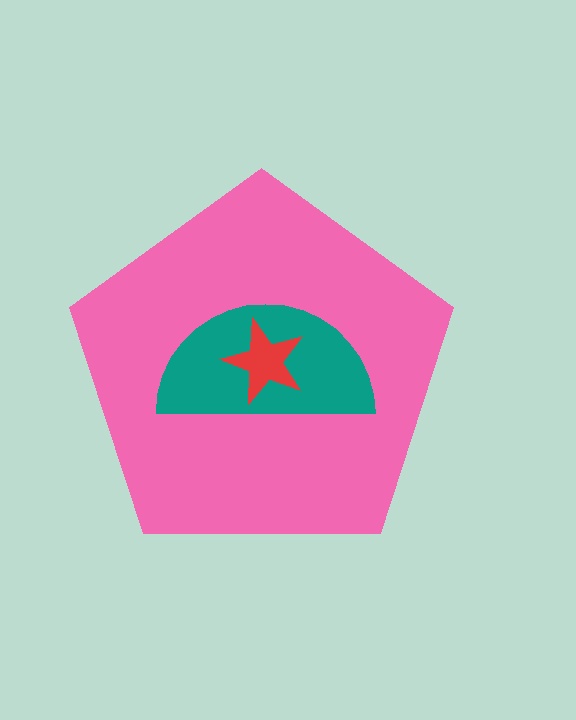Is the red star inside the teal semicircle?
Yes.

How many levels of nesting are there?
3.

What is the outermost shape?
The pink pentagon.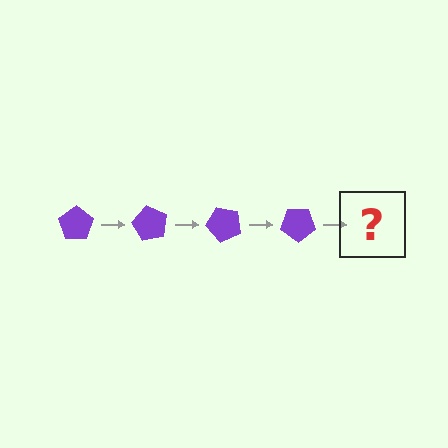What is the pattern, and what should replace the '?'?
The pattern is that the pentagon rotates 60 degrees each step. The '?' should be a purple pentagon rotated 240 degrees.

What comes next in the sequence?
The next element should be a purple pentagon rotated 240 degrees.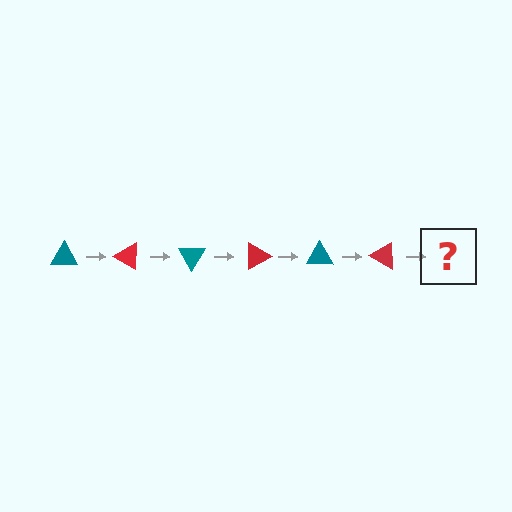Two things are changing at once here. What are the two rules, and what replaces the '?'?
The two rules are that it rotates 30 degrees each step and the color cycles through teal and red. The '?' should be a teal triangle, rotated 180 degrees from the start.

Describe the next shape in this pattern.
It should be a teal triangle, rotated 180 degrees from the start.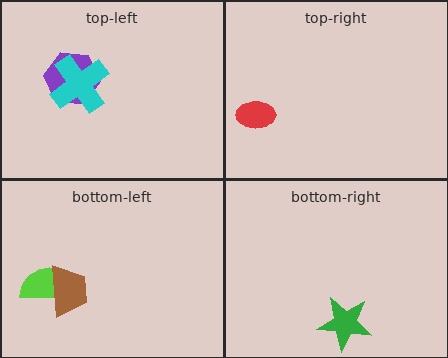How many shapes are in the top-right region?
1.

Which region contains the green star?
The bottom-right region.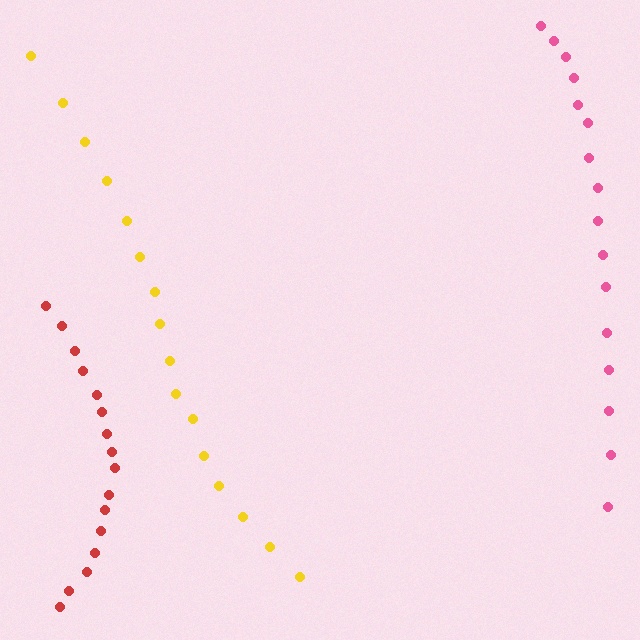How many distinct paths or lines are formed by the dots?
There are 3 distinct paths.